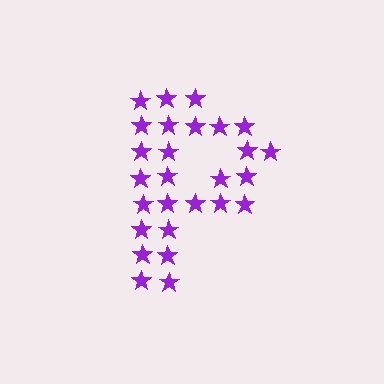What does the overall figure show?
The overall figure shows the letter P.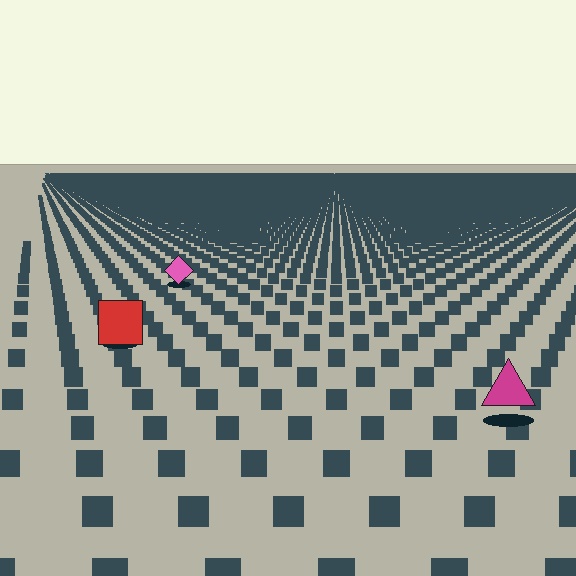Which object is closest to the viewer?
The magenta triangle is closest. The texture marks near it are larger and more spread out.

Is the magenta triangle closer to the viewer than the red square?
Yes. The magenta triangle is closer — you can tell from the texture gradient: the ground texture is coarser near it.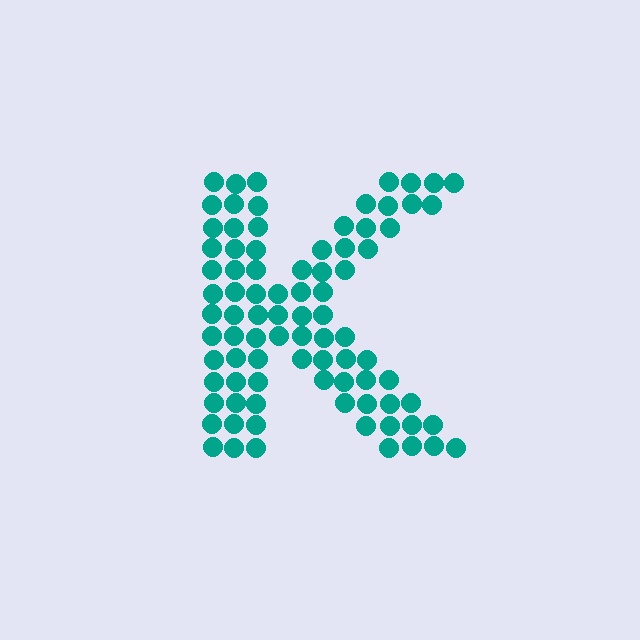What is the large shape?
The large shape is the letter K.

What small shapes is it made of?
It is made of small circles.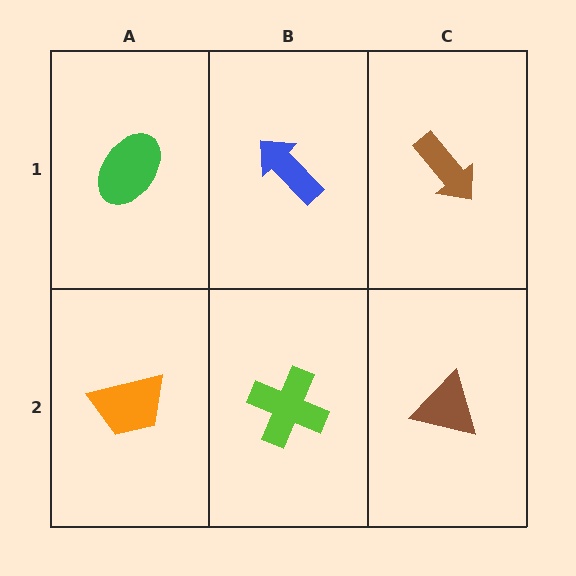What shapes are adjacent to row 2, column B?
A blue arrow (row 1, column B), an orange trapezoid (row 2, column A), a brown triangle (row 2, column C).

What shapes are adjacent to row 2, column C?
A brown arrow (row 1, column C), a lime cross (row 2, column B).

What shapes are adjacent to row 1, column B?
A lime cross (row 2, column B), a green ellipse (row 1, column A), a brown arrow (row 1, column C).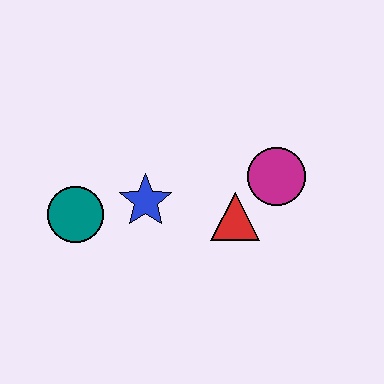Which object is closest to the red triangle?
The magenta circle is closest to the red triangle.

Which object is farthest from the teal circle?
The magenta circle is farthest from the teal circle.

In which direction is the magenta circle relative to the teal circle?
The magenta circle is to the right of the teal circle.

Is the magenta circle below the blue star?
No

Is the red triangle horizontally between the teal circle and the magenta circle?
Yes